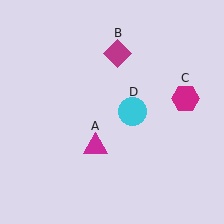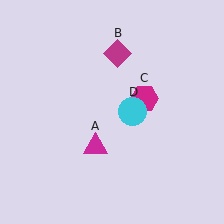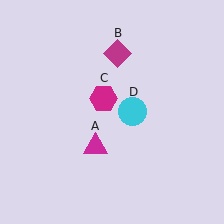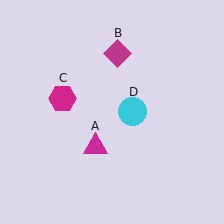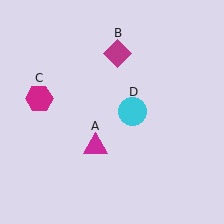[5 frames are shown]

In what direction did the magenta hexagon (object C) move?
The magenta hexagon (object C) moved left.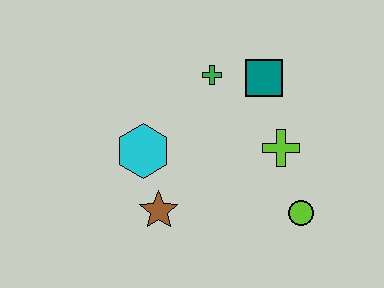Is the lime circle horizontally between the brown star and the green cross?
No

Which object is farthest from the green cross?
The lime circle is farthest from the green cross.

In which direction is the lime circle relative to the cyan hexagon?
The lime circle is to the right of the cyan hexagon.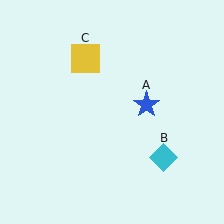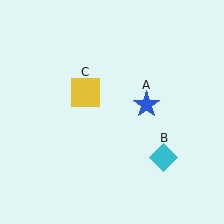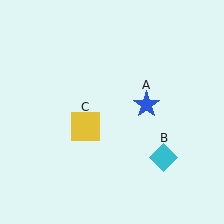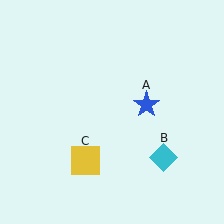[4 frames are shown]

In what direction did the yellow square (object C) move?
The yellow square (object C) moved down.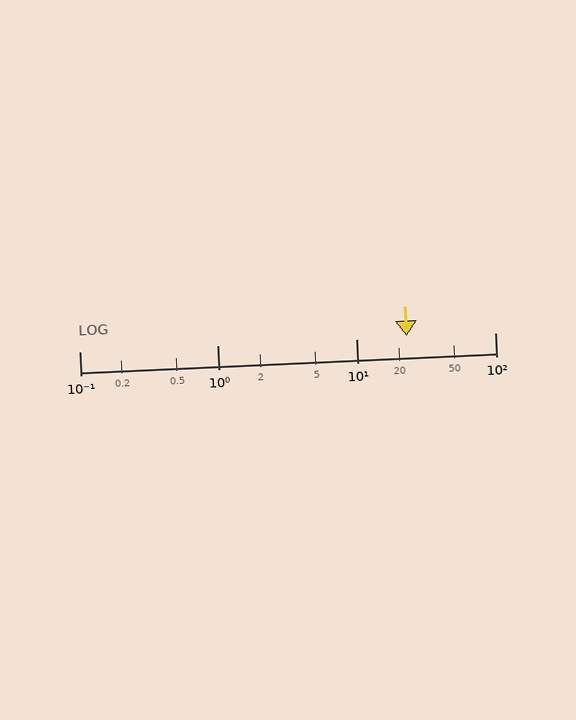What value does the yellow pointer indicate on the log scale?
The pointer indicates approximately 23.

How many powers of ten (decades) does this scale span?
The scale spans 3 decades, from 0.1 to 100.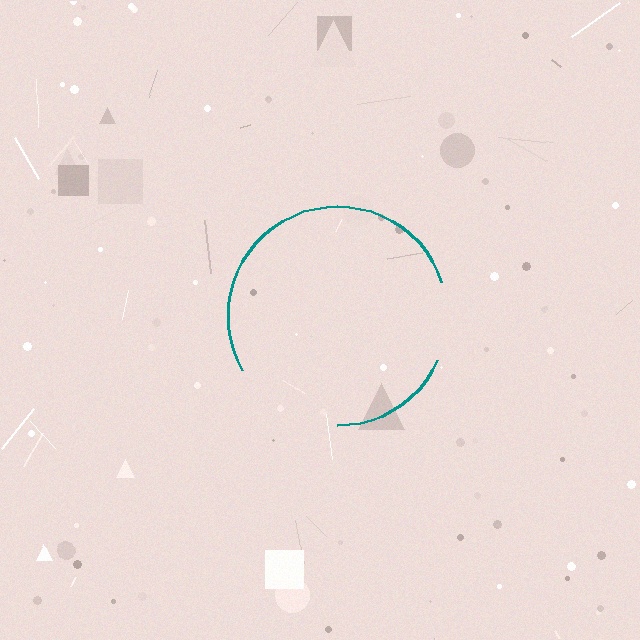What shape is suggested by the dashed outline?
The dashed outline suggests a circle.